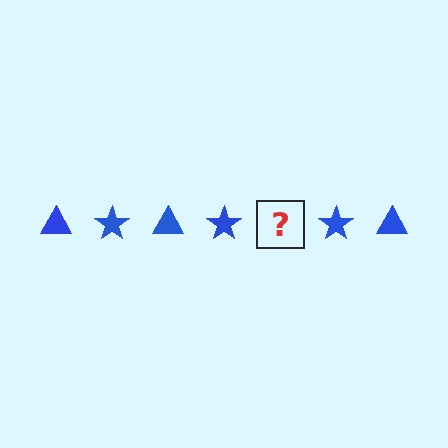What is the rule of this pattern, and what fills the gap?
The rule is that the pattern cycles through triangle, star shapes in blue. The gap should be filled with a blue triangle.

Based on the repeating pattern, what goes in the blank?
The blank should be a blue triangle.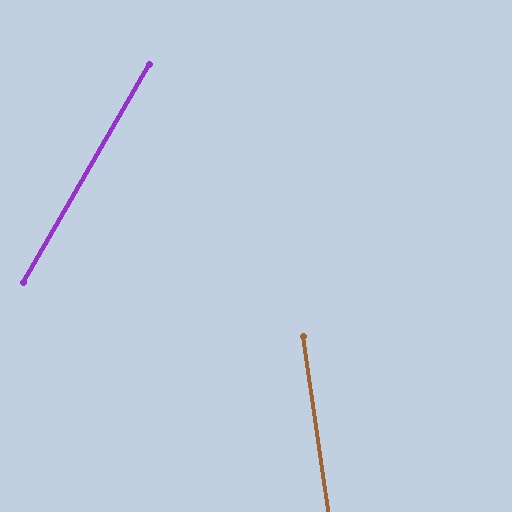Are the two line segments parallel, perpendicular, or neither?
Neither parallel nor perpendicular — they differ by about 38°.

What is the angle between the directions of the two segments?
Approximately 38 degrees.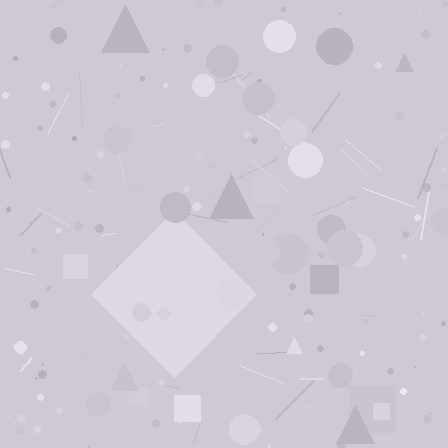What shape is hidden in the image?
A diamond is hidden in the image.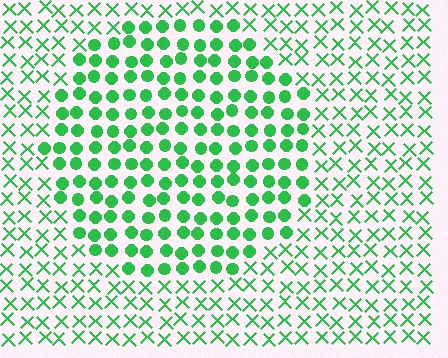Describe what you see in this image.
The image is filled with small green elements arranged in a uniform grid. A circle-shaped region contains circles, while the surrounding area contains X marks. The boundary is defined purely by the change in element shape.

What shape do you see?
I see a circle.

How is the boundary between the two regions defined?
The boundary is defined by a change in element shape: circles inside vs. X marks outside. All elements share the same color and spacing.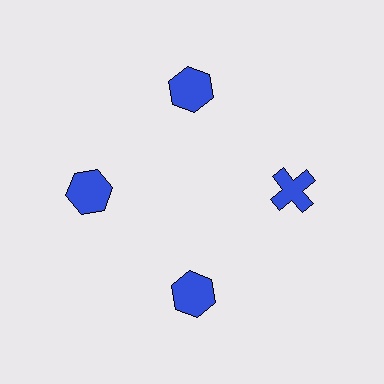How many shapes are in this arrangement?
There are 4 shapes arranged in a ring pattern.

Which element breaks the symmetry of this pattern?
The blue cross at roughly the 3 o'clock position breaks the symmetry. All other shapes are blue hexagons.